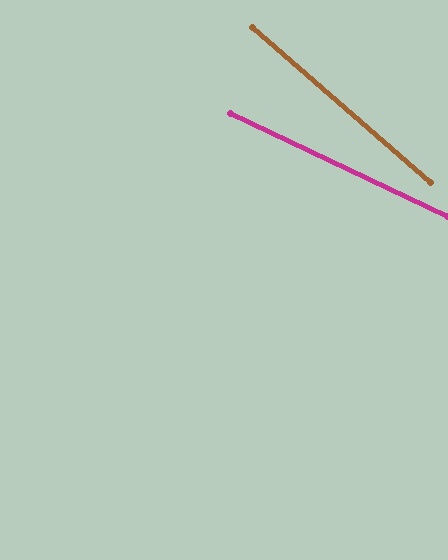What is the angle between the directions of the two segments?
Approximately 16 degrees.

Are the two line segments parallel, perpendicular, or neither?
Neither parallel nor perpendicular — they differ by about 16°.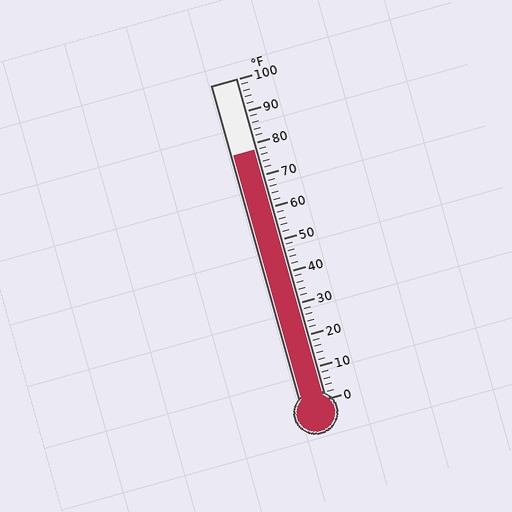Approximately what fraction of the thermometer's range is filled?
The thermometer is filled to approximately 80% of its range.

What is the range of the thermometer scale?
The thermometer scale ranges from 0°F to 100°F.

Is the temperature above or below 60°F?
The temperature is above 60°F.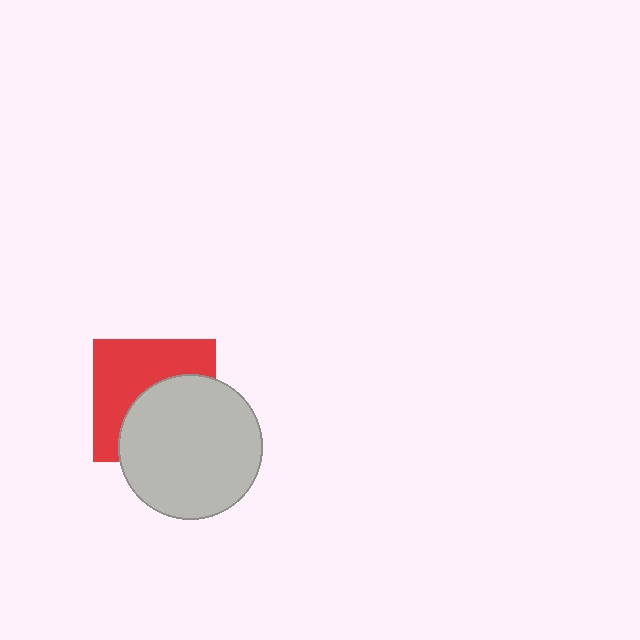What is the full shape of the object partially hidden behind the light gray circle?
The partially hidden object is a red square.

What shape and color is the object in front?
The object in front is a light gray circle.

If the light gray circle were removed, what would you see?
You would see the complete red square.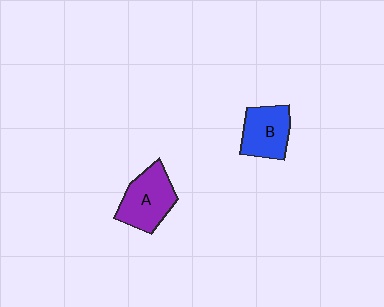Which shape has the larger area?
Shape A (purple).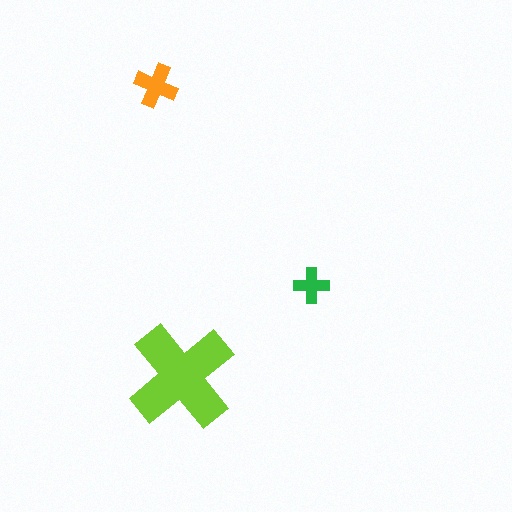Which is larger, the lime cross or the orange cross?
The lime one.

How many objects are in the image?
There are 3 objects in the image.